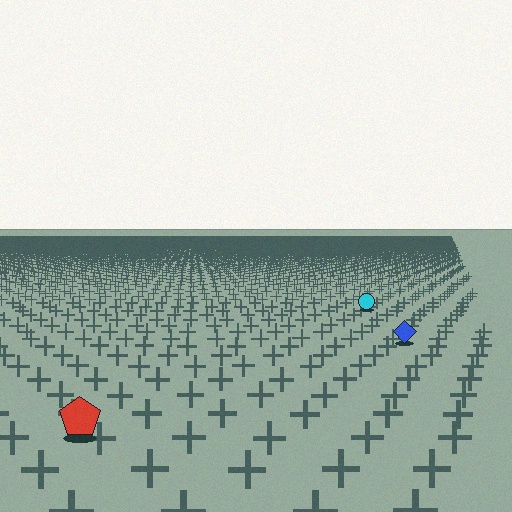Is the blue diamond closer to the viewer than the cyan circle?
Yes. The blue diamond is closer — you can tell from the texture gradient: the ground texture is coarser near it.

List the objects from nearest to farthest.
From nearest to farthest: the red pentagon, the blue diamond, the cyan circle.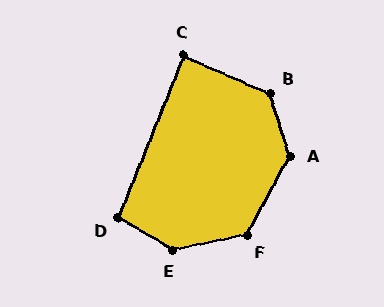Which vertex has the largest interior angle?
E, at approximately 138 degrees.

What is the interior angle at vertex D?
Approximately 98 degrees (obtuse).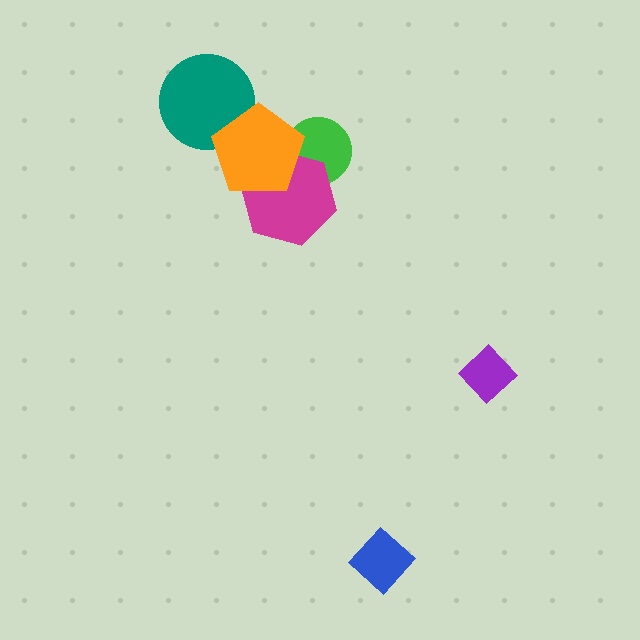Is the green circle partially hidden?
Yes, it is partially covered by another shape.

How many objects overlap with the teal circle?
1 object overlaps with the teal circle.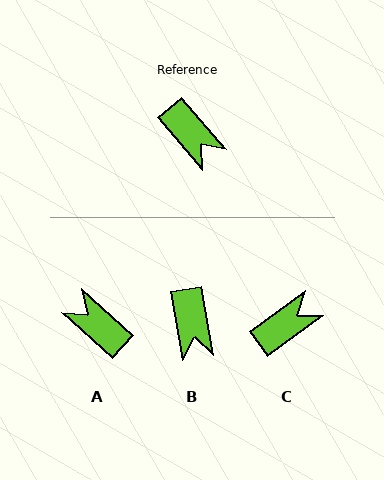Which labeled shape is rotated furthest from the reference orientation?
A, about 173 degrees away.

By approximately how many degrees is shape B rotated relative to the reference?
Approximately 32 degrees clockwise.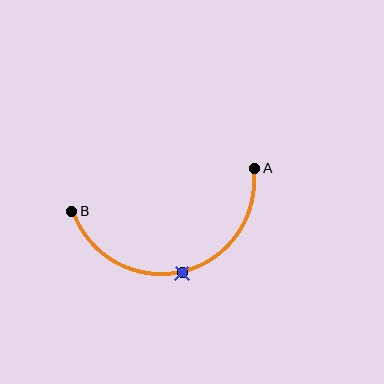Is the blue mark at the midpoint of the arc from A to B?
Yes. The blue mark lies on the arc at equal arc-length from both A and B — it is the arc midpoint.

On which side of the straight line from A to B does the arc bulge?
The arc bulges below the straight line connecting A and B.